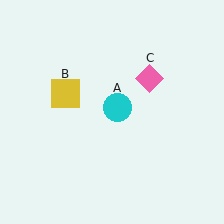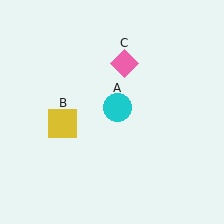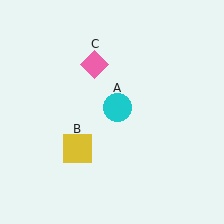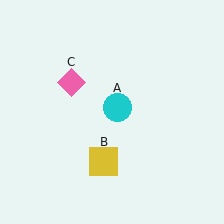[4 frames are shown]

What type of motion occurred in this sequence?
The yellow square (object B), pink diamond (object C) rotated counterclockwise around the center of the scene.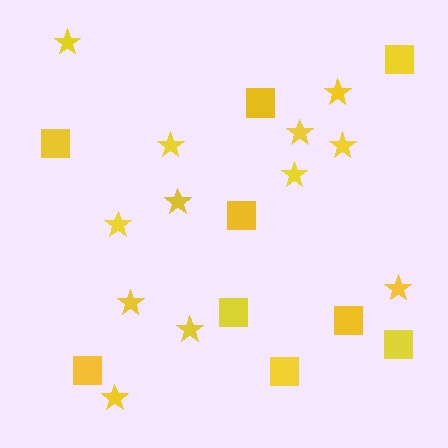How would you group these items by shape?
There are 2 groups: one group of stars (12) and one group of squares (9).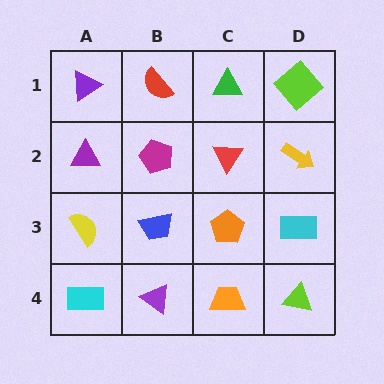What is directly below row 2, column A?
A yellow semicircle.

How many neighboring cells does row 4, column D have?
2.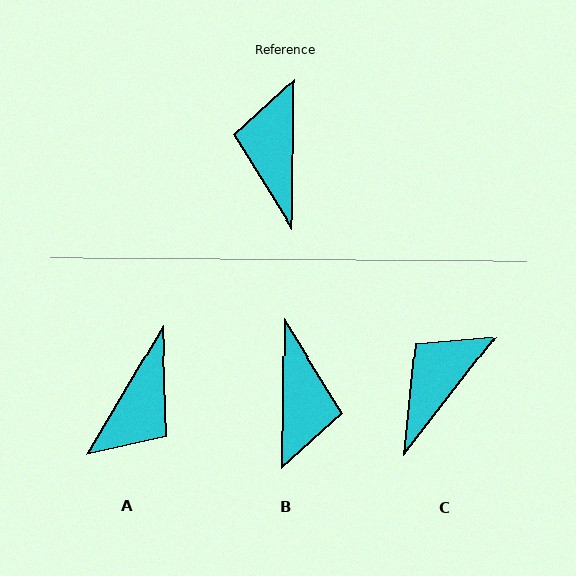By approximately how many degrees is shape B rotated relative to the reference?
Approximately 180 degrees counter-clockwise.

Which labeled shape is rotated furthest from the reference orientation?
B, about 180 degrees away.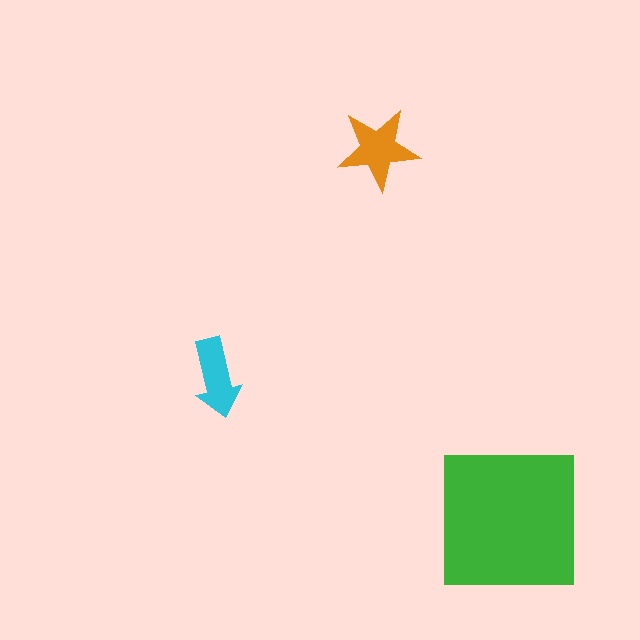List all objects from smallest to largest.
The cyan arrow, the orange star, the green square.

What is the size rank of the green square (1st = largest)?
1st.